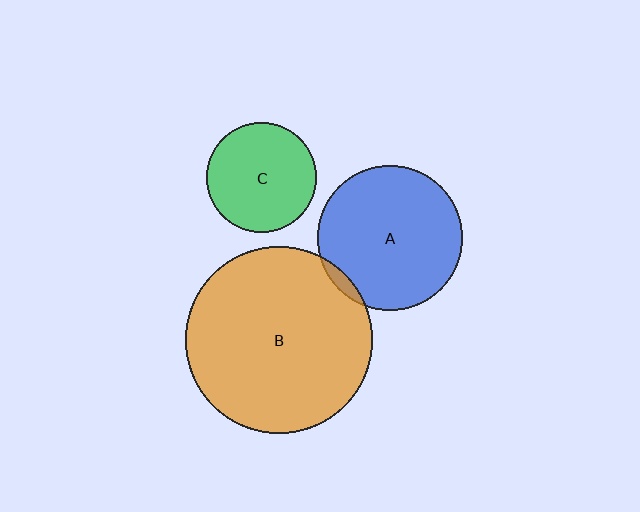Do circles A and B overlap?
Yes.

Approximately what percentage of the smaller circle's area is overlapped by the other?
Approximately 5%.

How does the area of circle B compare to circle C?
Approximately 2.9 times.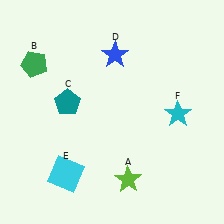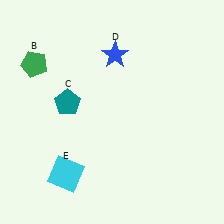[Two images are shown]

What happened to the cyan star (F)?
The cyan star (F) was removed in Image 2. It was in the bottom-right area of Image 1.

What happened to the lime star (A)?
The lime star (A) was removed in Image 2. It was in the bottom-right area of Image 1.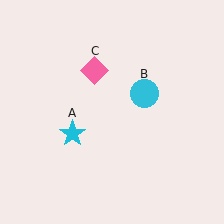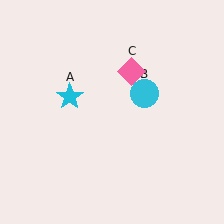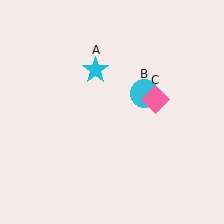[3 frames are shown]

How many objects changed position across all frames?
2 objects changed position: cyan star (object A), pink diamond (object C).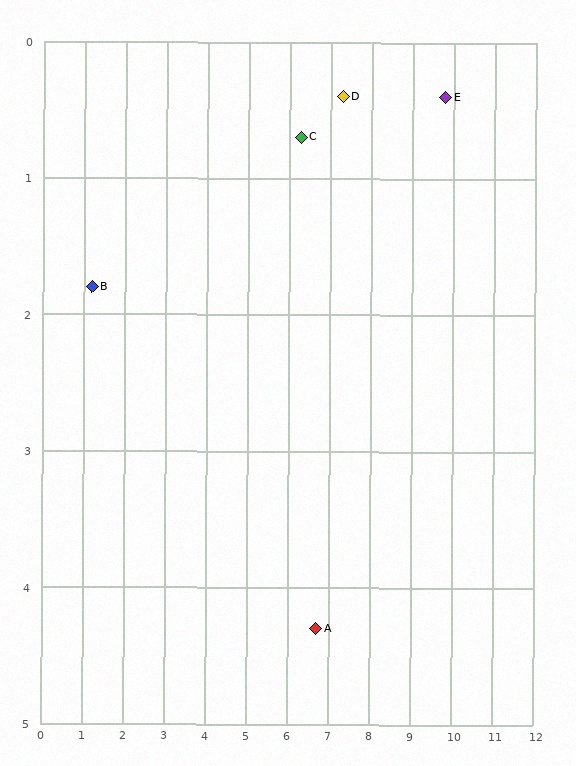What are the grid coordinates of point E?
Point E is at approximately (9.8, 0.4).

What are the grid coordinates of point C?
Point C is at approximately (6.3, 0.7).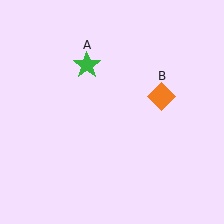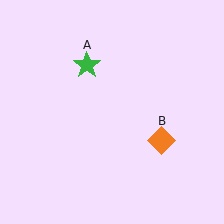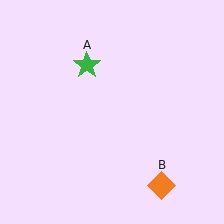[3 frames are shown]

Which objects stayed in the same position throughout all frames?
Green star (object A) remained stationary.